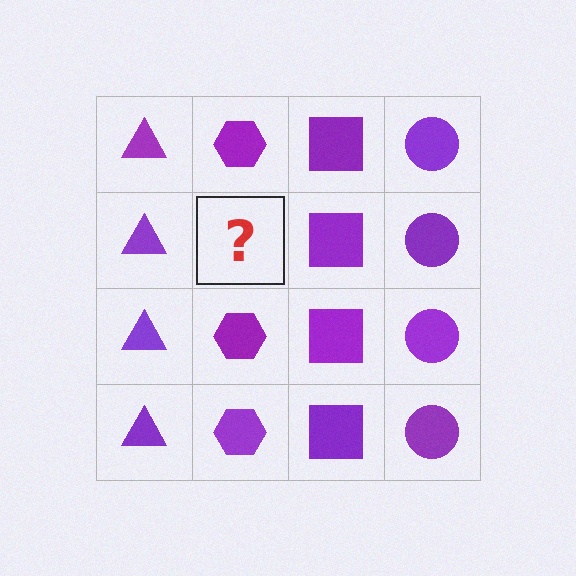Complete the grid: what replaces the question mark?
The question mark should be replaced with a purple hexagon.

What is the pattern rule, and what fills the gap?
The rule is that each column has a consistent shape. The gap should be filled with a purple hexagon.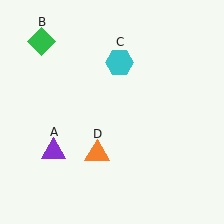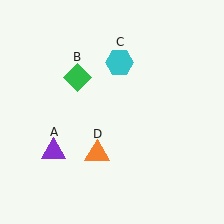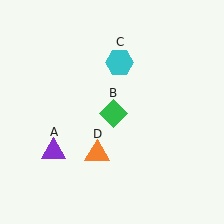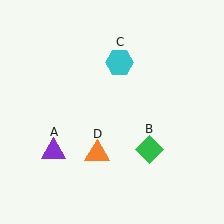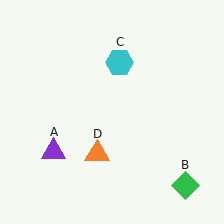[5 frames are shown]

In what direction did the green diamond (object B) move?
The green diamond (object B) moved down and to the right.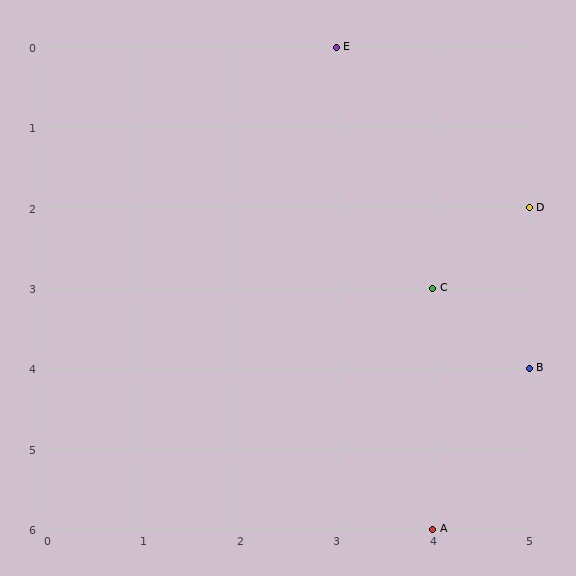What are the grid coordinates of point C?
Point C is at grid coordinates (4, 3).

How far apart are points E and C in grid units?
Points E and C are 1 column and 3 rows apart (about 3.2 grid units diagonally).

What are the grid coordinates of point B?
Point B is at grid coordinates (5, 4).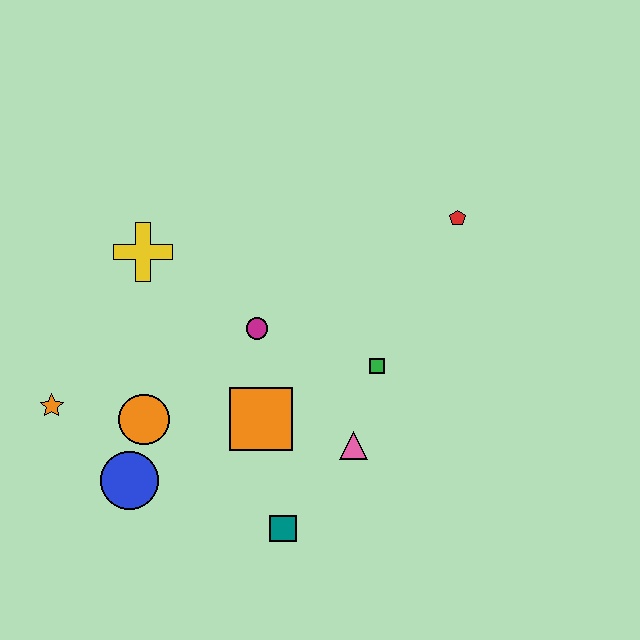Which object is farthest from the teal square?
The red pentagon is farthest from the teal square.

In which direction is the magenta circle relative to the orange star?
The magenta circle is to the right of the orange star.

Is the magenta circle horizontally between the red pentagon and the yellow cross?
Yes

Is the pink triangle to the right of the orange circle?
Yes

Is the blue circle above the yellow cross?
No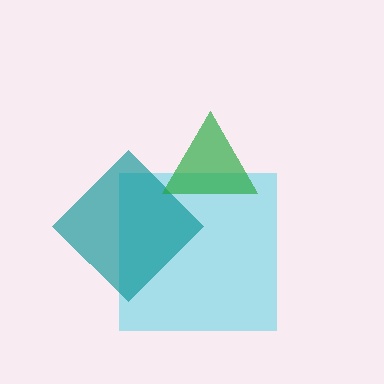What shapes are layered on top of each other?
The layered shapes are: a cyan square, a teal diamond, a green triangle.